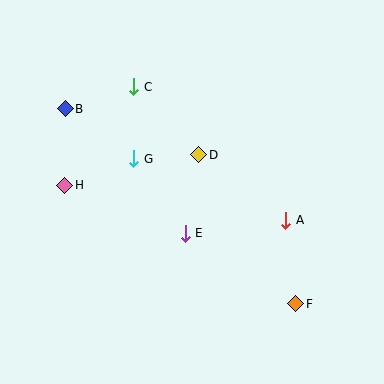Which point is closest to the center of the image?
Point D at (199, 155) is closest to the center.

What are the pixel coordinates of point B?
Point B is at (65, 109).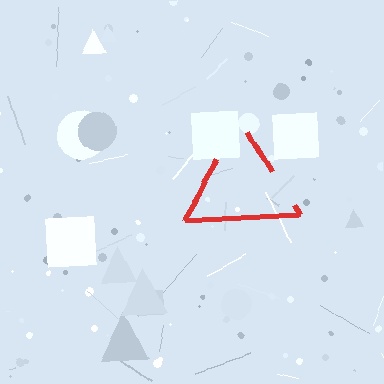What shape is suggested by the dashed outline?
The dashed outline suggests a triangle.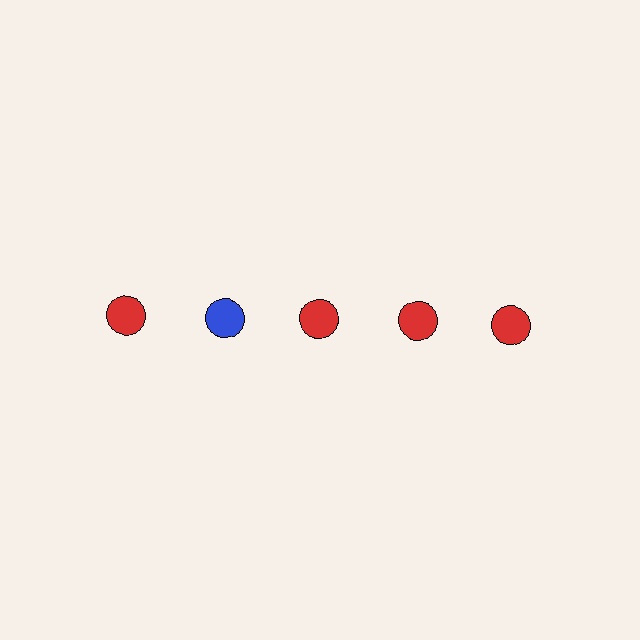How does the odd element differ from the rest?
It has a different color: blue instead of red.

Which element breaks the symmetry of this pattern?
The blue circle in the top row, second from left column breaks the symmetry. All other shapes are red circles.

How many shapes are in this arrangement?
There are 5 shapes arranged in a grid pattern.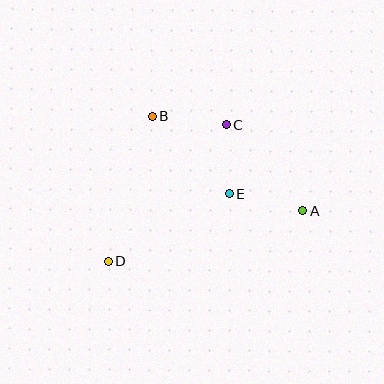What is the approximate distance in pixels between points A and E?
The distance between A and E is approximately 75 pixels.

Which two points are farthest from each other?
Points A and D are farthest from each other.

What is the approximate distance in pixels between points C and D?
The distance between C and D is approximately 180 pixels.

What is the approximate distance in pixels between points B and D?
The distance between B and D is approximately 152 pixels.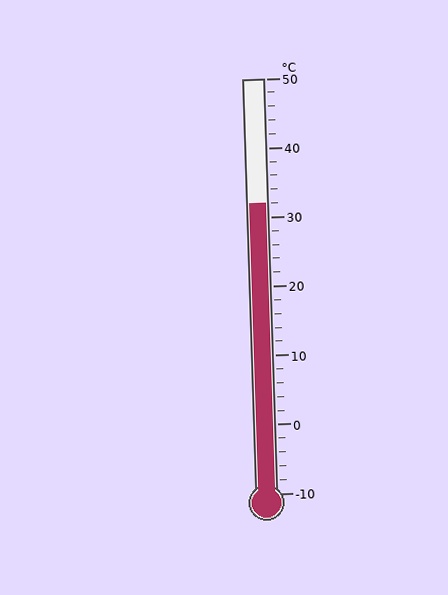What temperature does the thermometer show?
The thermometer shows approximately 32°C.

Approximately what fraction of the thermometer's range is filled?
The thermometer is filled to approximately 70% of its range.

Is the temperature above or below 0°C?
The temperature is above 0°C.